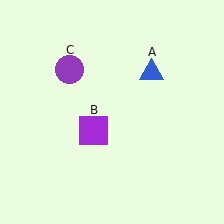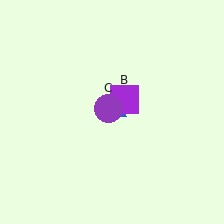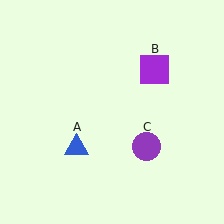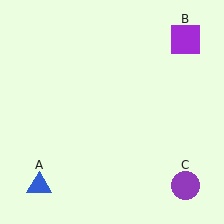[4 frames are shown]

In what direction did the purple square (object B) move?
The purple square (object B) moved up and to the right.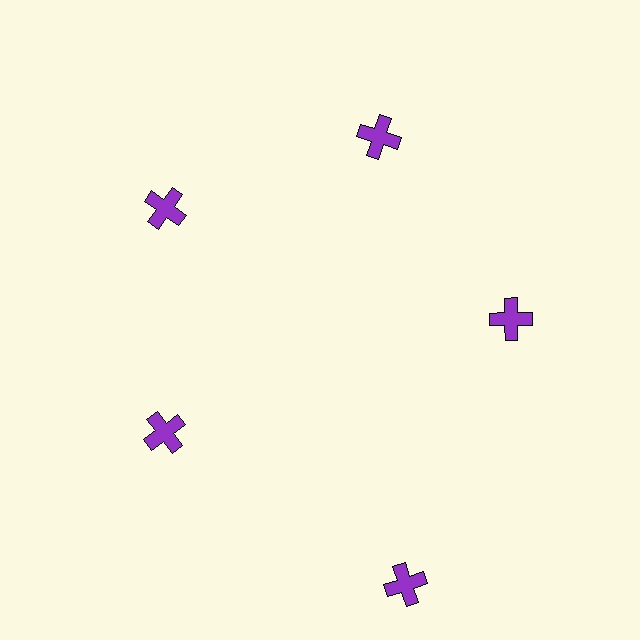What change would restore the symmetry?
The symmetry would be restored by moving it inward, back onto the ring so that all 5 crosses sit at equal angles and equal distance from the center.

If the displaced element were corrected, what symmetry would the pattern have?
It would have 5-fold rotational symmetry — the pattern would map onto itself every 72 degrees.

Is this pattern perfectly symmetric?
No. The 5 purple crosses are arranged in a ring, but one element near the 5 o'clock position is pushed outward from the center, breaking the 5-fold rotational symmetry.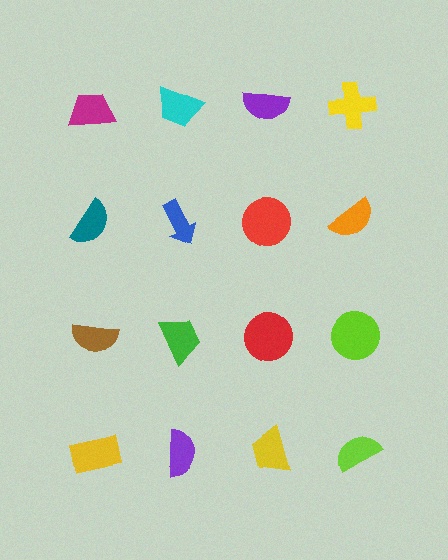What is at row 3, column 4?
A lime circle.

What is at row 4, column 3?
A yellow trapezoid.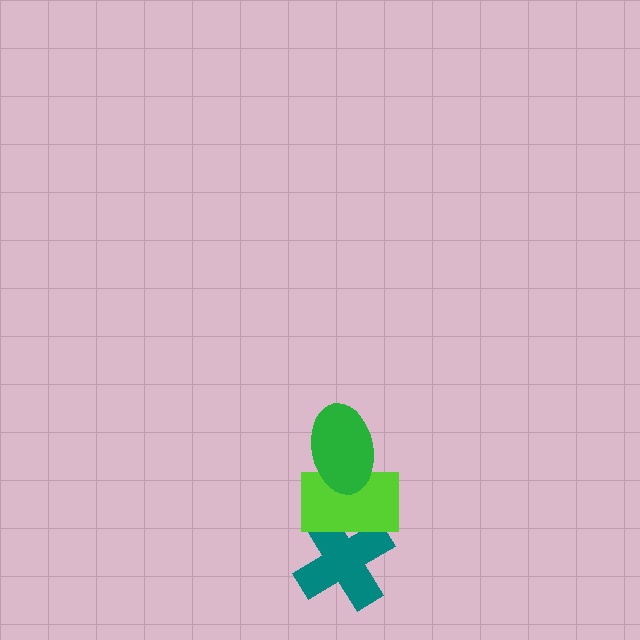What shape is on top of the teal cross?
The lime rectangle is on top of the teal cross.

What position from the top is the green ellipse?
The green ellipse is 1st from the top.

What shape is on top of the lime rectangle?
The green ellipse is on top of the lime rectangle.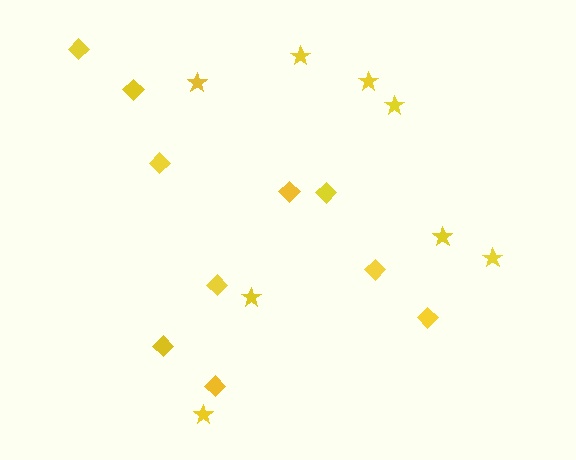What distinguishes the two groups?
There are 2 groups: one group of diamonds (10) and one group of stars (8).